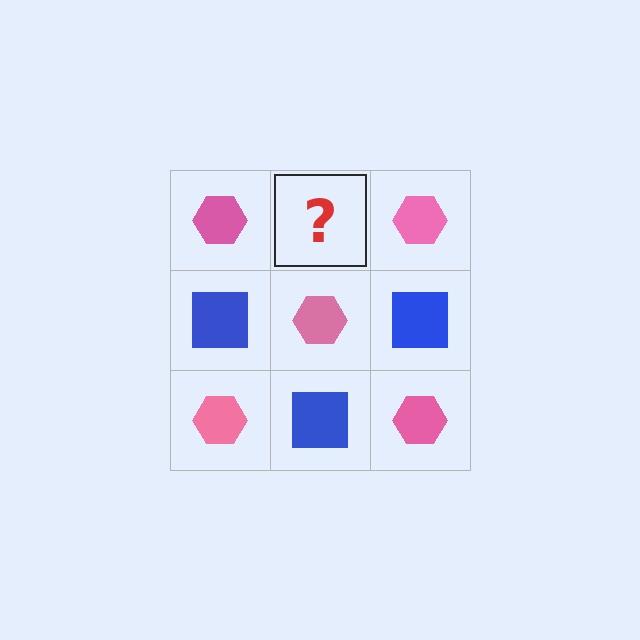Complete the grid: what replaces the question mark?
The question mark should be replaced with a blue square.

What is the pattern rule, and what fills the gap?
The rule is that it alternates pink hexagon and blue square in a checkerboard pattern. The gap should be filled with a blue square.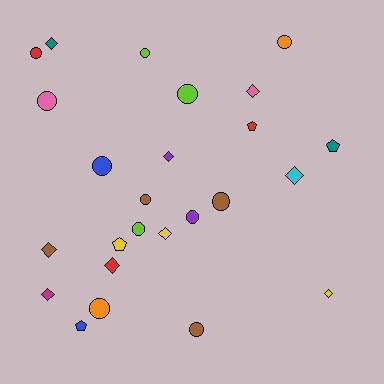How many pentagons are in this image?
There are 4 pentagons.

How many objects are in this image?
There are 25 objects.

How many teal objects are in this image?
There are 2 teal objects.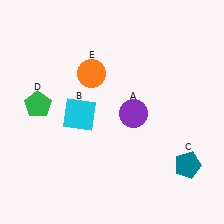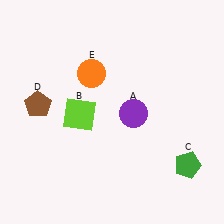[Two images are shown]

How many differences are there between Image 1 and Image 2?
There are 3 differences between the two images.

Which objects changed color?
B changed from cyan to lime. C changed from teal to green. D changed from green to brown.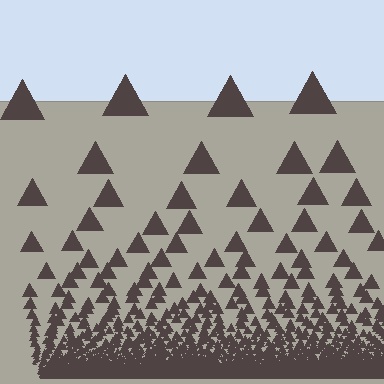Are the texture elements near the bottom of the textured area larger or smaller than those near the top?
Smaller. The gradient is inverted — elements near the bottom are smaller and denser.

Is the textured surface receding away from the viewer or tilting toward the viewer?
The surface appears to tilt toward the viewer. Texture elements get larger and sparser toward the top.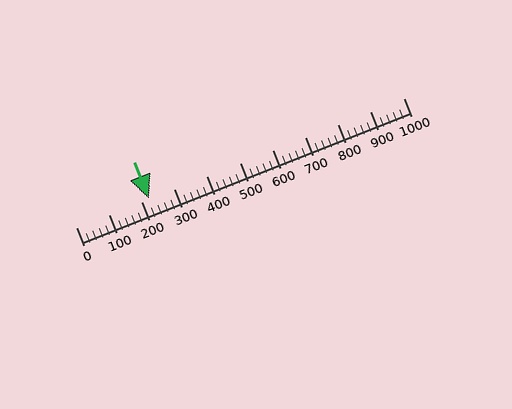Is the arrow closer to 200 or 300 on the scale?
The arrow is closer to 200.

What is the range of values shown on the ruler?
The ruler shows values from 0 to 1000.